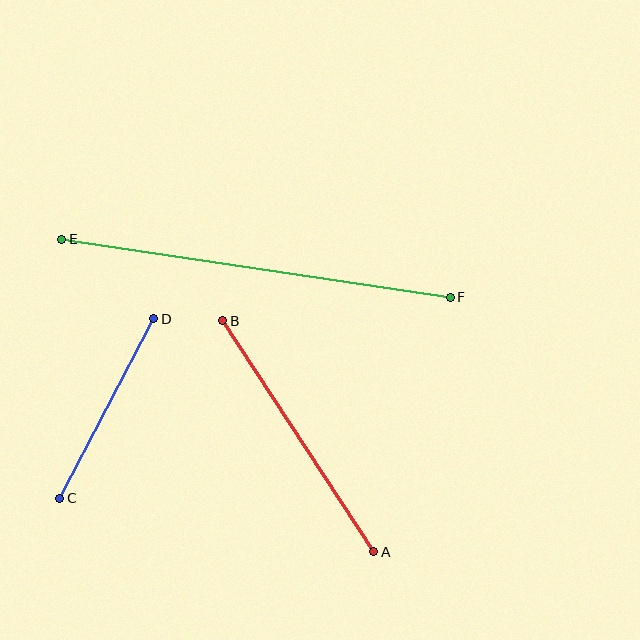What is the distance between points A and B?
The distance is approximately 276 pixels.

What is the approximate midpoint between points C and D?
The midpoint is at approximately (107, 408) pixels.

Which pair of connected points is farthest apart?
Points E and F are farthest apart.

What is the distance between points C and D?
The distance is approximately 203 pixels.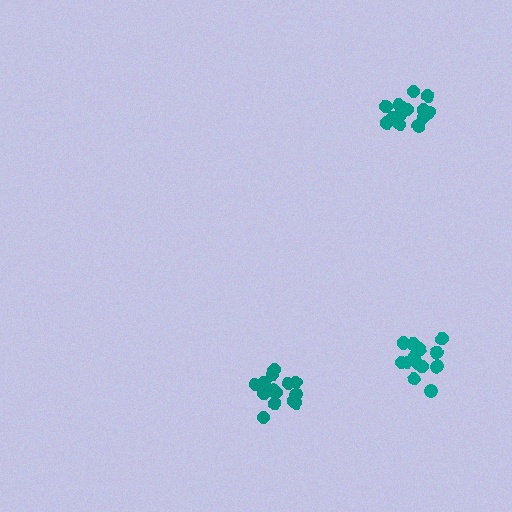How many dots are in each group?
Group 1: 13 dots, Group 2: 14 dots, Group 3: 13 dots (40 total).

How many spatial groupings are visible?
There are 3 spatial groupings.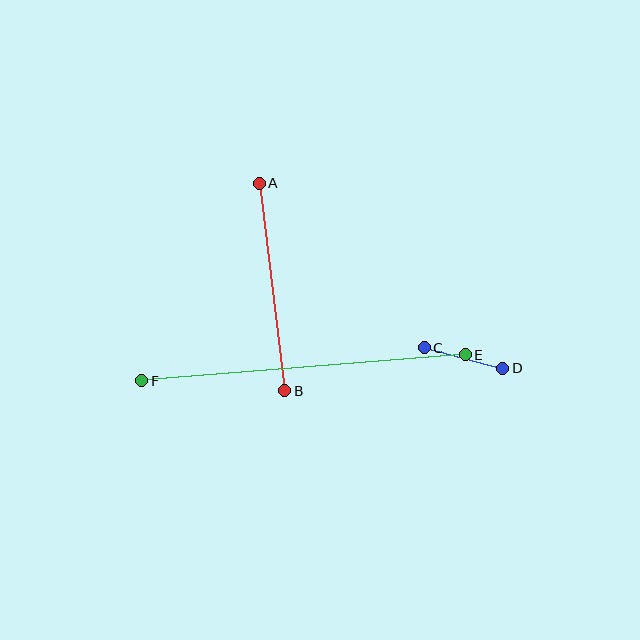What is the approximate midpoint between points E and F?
The midpoint is at approximately (303, 368) pixels.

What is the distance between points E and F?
The distance is approximately 325 pixels.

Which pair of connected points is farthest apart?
Points E and F are farthest apart.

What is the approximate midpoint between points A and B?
The midpoint is at approximately (272, 287) pixels.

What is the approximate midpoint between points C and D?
The midpoint is at approximately (463, 358) pixels.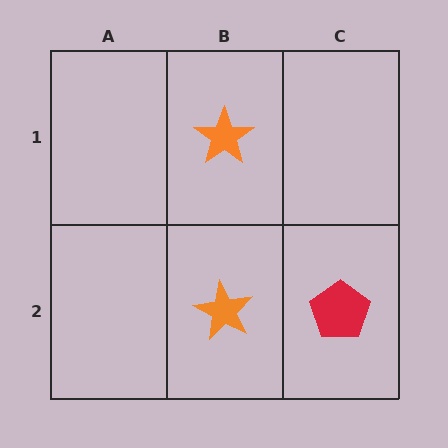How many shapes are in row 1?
1 shape.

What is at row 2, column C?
A red pentagon.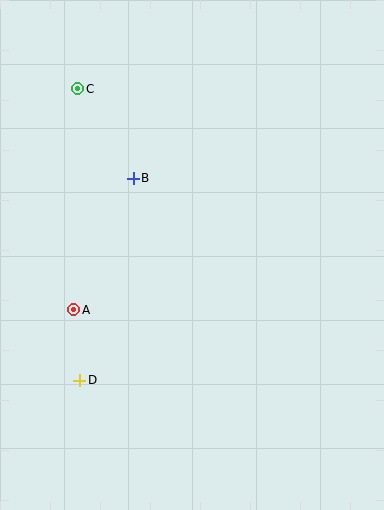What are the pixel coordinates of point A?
Point A is at (74, 310).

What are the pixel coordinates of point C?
Point C is at (78, 89).